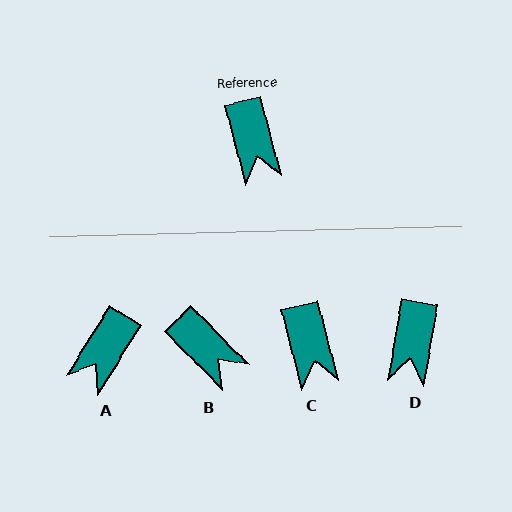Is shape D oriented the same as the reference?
No, it is off by about 25 degrees.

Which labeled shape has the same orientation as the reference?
C.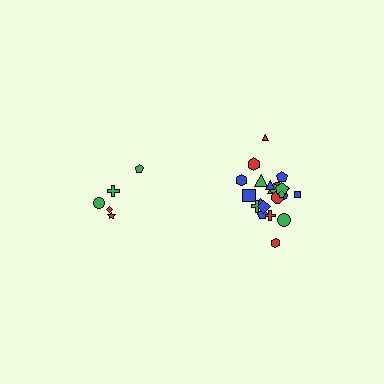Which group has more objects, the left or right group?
The right group.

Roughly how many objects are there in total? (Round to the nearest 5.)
Roughly 30 objects in total.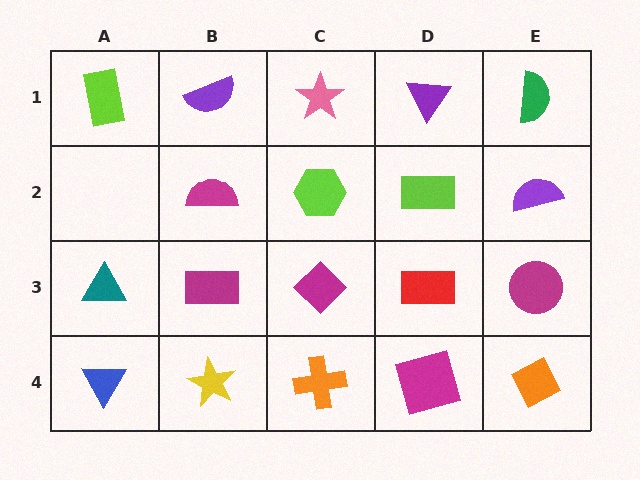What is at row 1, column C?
A pink star.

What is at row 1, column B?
A purple semicircle.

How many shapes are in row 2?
4 shapes.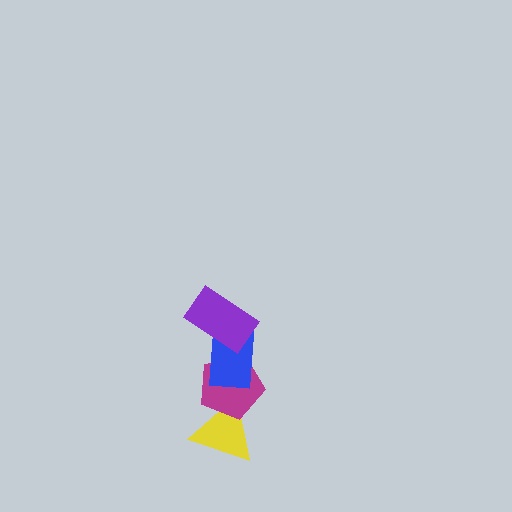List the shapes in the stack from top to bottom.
From top to bottom: the purple rectangle, the blue rectangle, the magenta pentagon, the yellow triangle.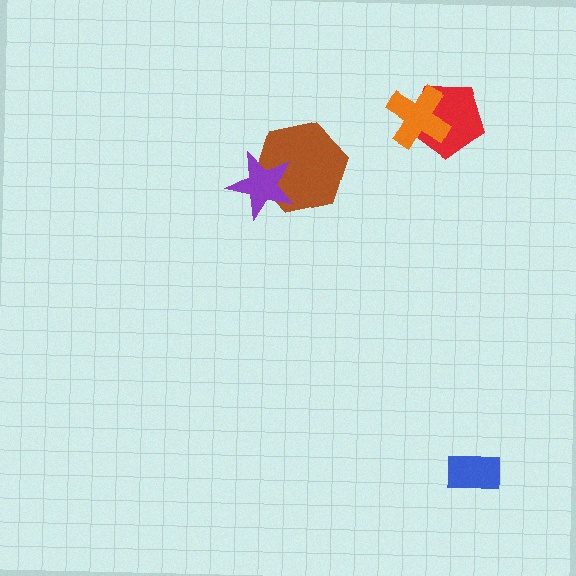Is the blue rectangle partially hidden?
No, no other shape covers it.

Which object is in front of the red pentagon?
The orange cross is in front of the red pentagon.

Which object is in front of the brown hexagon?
The purple star is in front of the brown hexagon.